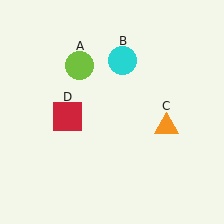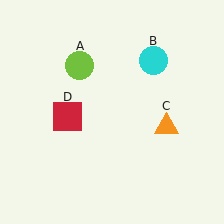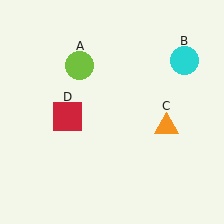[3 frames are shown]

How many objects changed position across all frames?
1 object changed position: cyan circle (object B).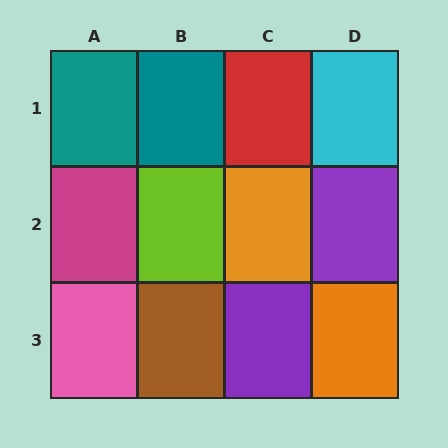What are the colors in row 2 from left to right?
Magenta, lime, orange, purple.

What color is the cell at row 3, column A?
Pink.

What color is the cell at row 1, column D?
Cyan.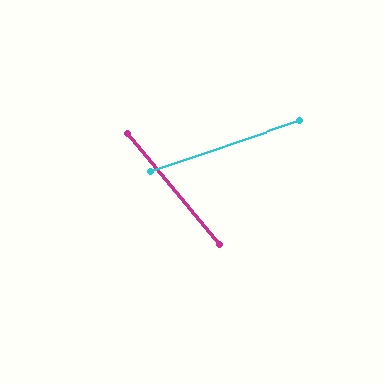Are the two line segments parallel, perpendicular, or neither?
Neither parallel nor perpendicular — they differ by about 69°.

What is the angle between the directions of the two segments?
Approximately 69 degrees.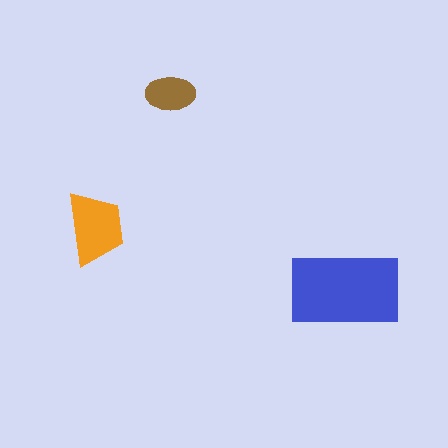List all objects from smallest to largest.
The brown ellipse, the orange trapezoid, the blue rectangle.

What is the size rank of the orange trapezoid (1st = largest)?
2nd.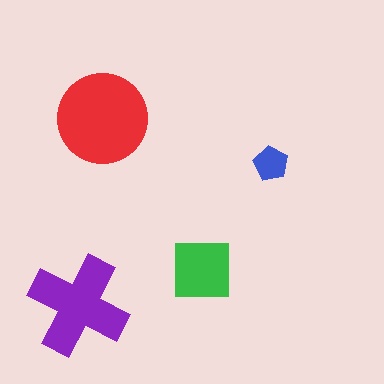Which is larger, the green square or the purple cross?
The purple cross.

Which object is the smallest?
The blue pentagon.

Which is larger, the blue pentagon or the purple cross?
The purple cross.